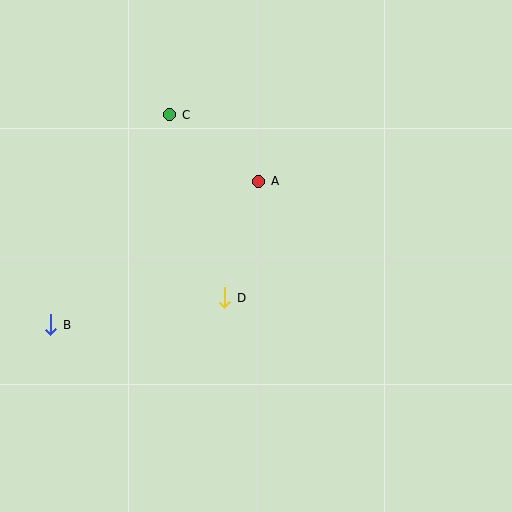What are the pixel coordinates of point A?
Point A is at (259, 181).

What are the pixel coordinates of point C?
Point C is at (170, 115).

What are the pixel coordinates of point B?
Point B is at (51, 325).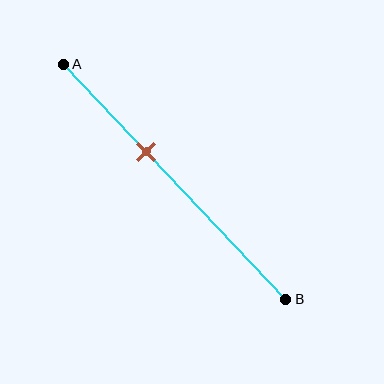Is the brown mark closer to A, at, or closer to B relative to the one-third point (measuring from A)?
The brown mark is closer to point B than the one-third point of segment AB.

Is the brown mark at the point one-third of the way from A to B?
No, the mark is at about 35% from A, not at the 33% one-third point.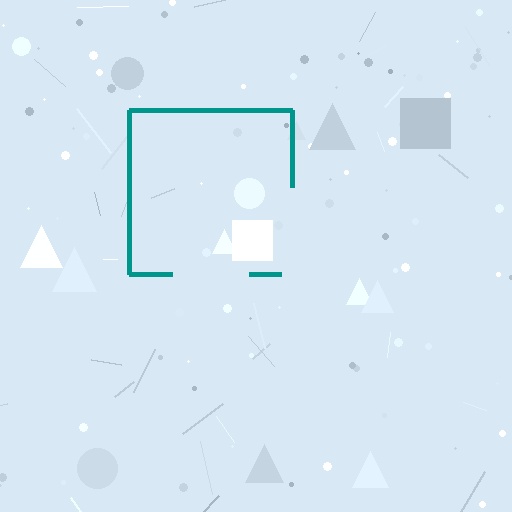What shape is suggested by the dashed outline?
The dashed outline suggests a square.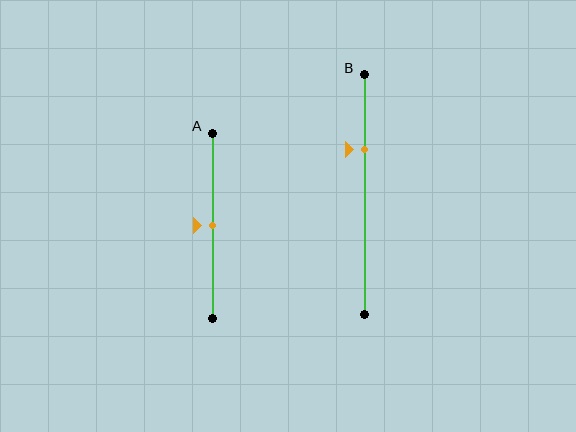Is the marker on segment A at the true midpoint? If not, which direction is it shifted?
Yes, the marker on segment A is at the true midpoint.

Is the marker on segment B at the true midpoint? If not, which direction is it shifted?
No, the marker on segment B is shifted upward by about 19% of the segment length.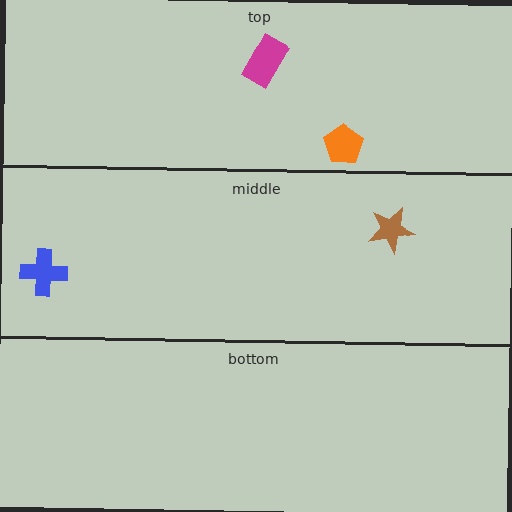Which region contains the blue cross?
The middle region.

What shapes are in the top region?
The orange pentagon, the magenta rectangle.